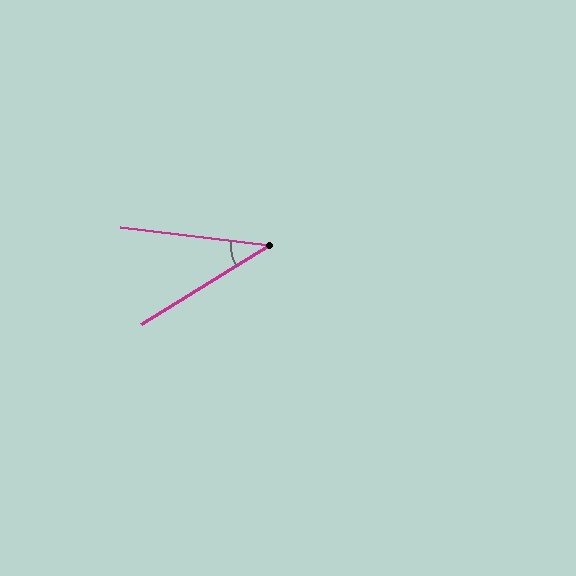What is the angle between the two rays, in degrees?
Approximately 39 degrees.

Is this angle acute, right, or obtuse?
It is acute.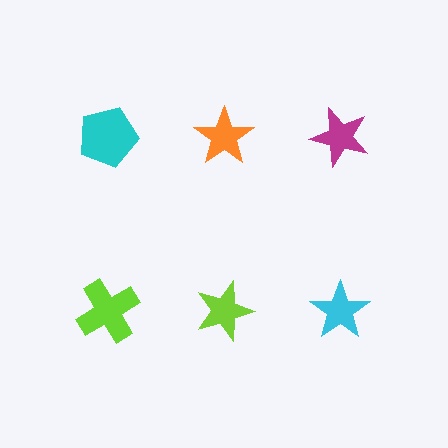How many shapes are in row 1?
3 shapes.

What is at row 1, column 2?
An orange star.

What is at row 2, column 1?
A lime cross.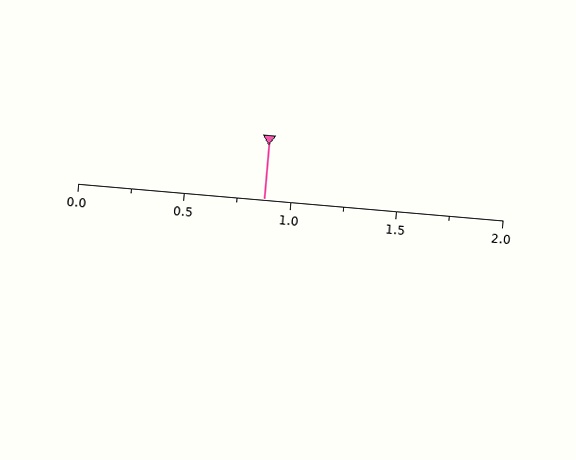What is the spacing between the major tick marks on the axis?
The major ticks are spaced 0.5 apart.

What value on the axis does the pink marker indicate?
The marker indicates approximately 0.88.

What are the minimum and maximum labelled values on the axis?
The axis runs from 0.0 to 2.0.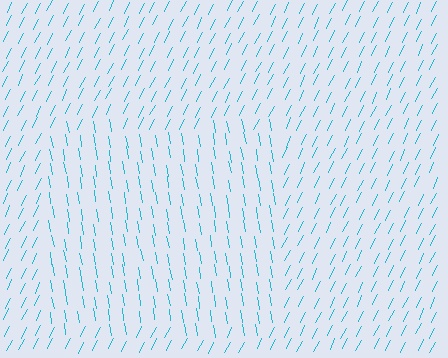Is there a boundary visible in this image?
Yes, there is a texture boundary formed by a change in line orientation.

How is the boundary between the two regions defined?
The boundary is defined purely by a change in line orientation (approximately 36 degrees difference). All lines are the same color and thickness.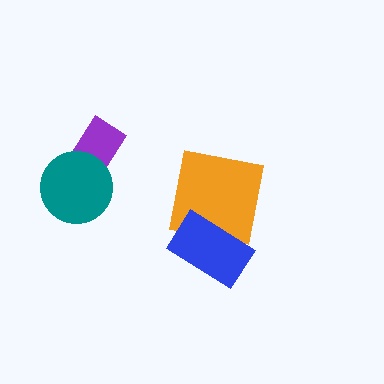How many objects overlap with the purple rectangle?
1 object overlaps with the purple rectangle.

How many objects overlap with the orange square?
1 object overlaps with the orange square.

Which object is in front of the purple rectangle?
The teal circle is in front of the purple rectangle.